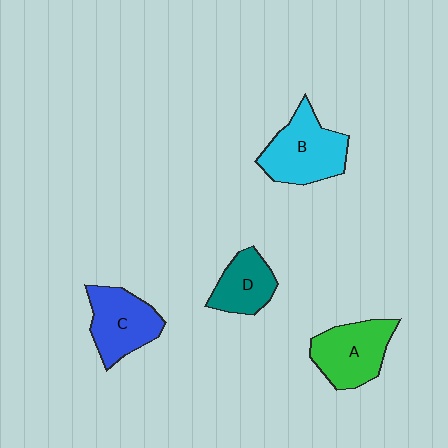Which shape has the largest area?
Shape B (cyan).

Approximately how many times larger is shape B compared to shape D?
Approximately 1.5 times.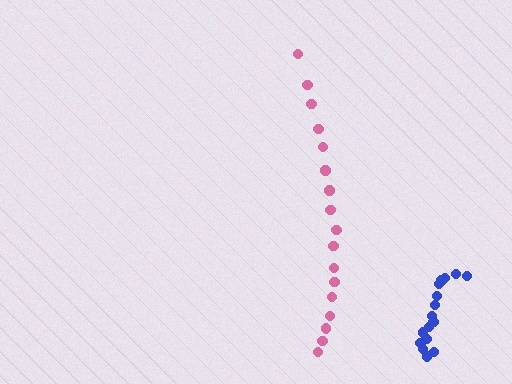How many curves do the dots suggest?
There are 2 distinct paths.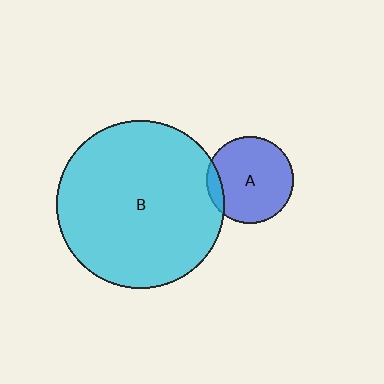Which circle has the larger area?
Circle B (cyan).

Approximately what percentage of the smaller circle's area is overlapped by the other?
Approximately 10%.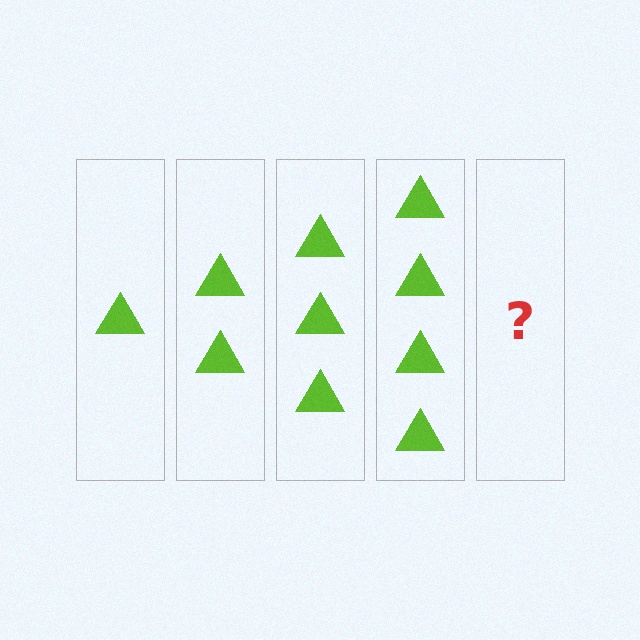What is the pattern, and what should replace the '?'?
The pattern is that each step adds one more triangle. The '?' should be 5 triangles.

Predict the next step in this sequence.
The next step is 5 triangles.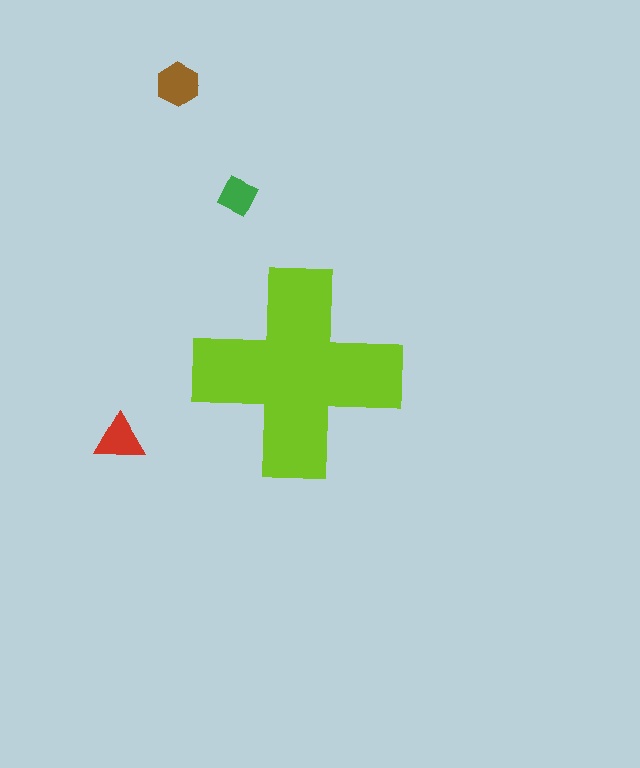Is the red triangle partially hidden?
No, the red triangle is fully visible.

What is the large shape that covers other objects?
A lime cross.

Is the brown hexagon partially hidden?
No, the brown hexagon is fully visible.